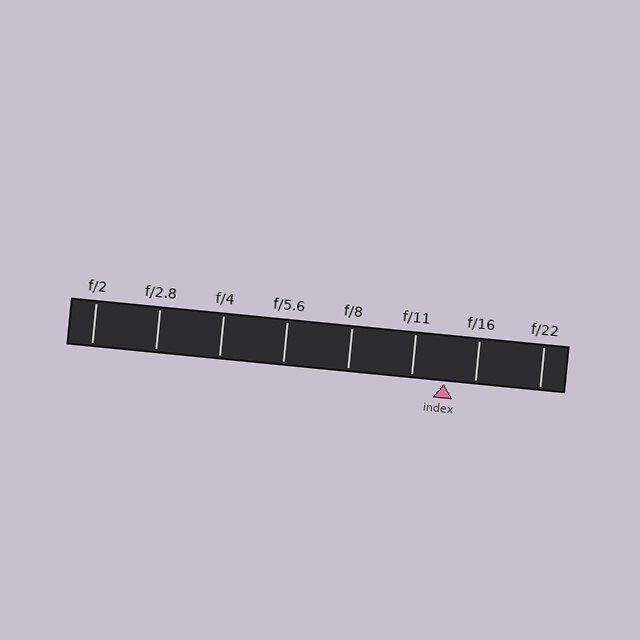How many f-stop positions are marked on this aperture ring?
There are 8 f-stop positions marked.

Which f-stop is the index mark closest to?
The index mark is closest to f/16.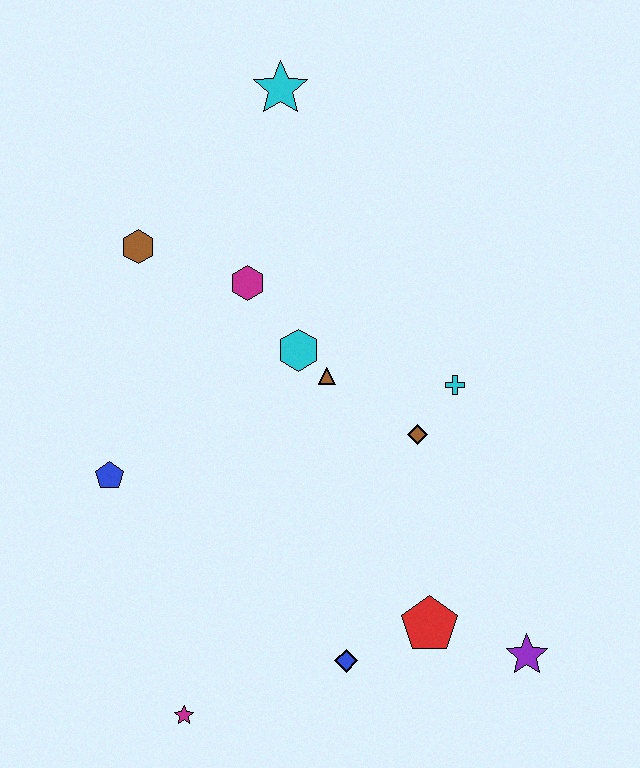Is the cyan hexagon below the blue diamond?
No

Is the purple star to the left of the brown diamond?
No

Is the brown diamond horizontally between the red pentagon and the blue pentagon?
Yes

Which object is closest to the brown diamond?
The cyan cross is closest to the brown diamond.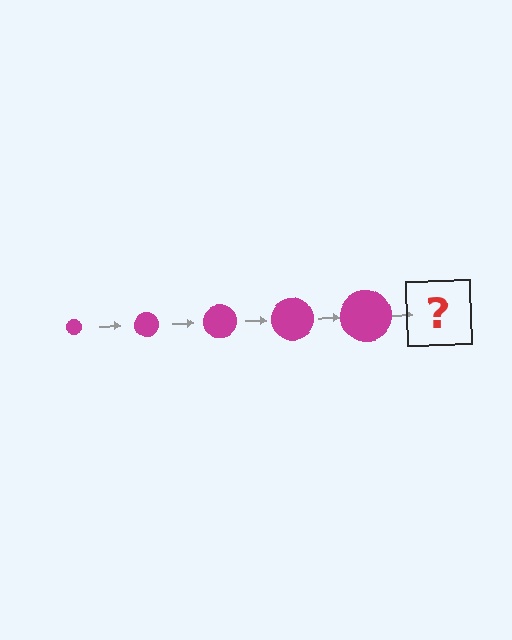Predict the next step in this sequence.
The next step is a magenta circle, larger than the previous one.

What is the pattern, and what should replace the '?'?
The pattern is that the circle gets progressively larger each step. The '?' should be a magenta circle, larger than the previous one.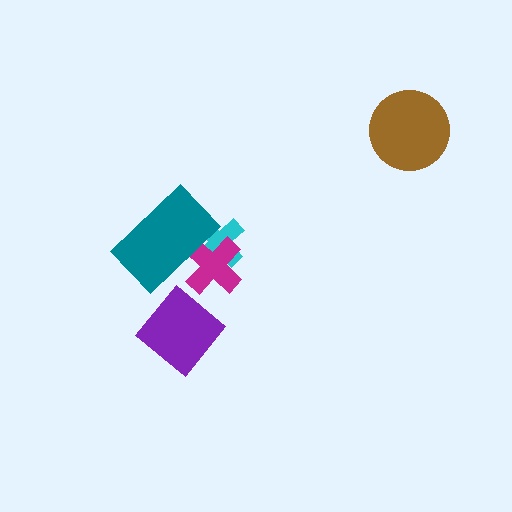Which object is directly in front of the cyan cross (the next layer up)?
The magenta cross is directly in front of the cyan cross.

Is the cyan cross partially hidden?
Yes, it is partially covered by another shape.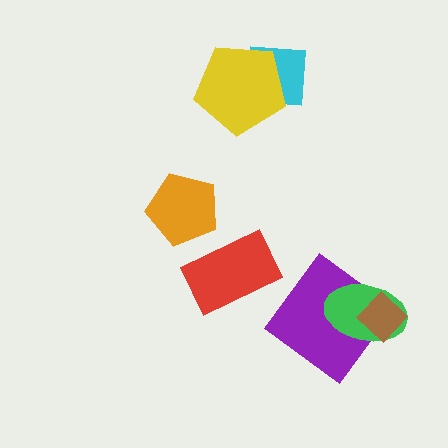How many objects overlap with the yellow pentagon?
1 object overlaps with the yellow pentagon.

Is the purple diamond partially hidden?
Yes, it is partially covered by another shape.